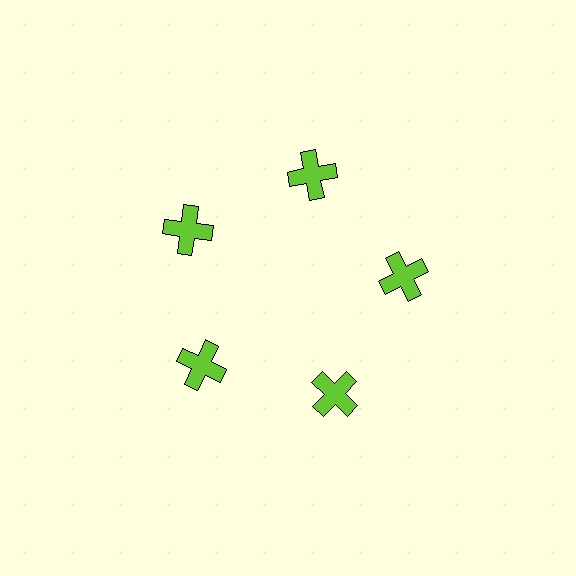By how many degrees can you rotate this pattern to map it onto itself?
The pattern maps onto itself every 72 degrees of rotation.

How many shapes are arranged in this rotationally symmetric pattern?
There are 5 shapes, arranged in 5 groups of 1.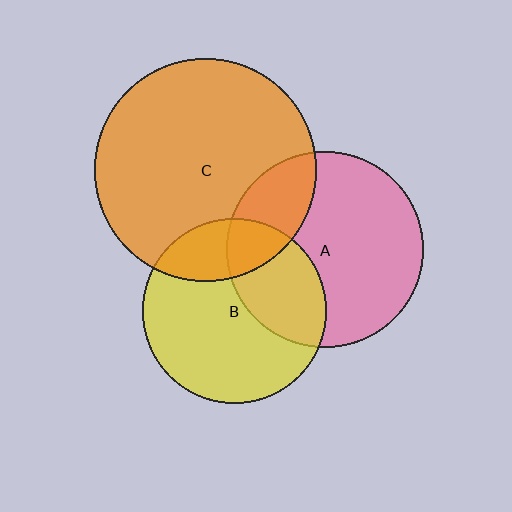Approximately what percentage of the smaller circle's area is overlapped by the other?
Approximately 35%.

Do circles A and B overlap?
Yes.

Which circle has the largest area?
Circle C (orange).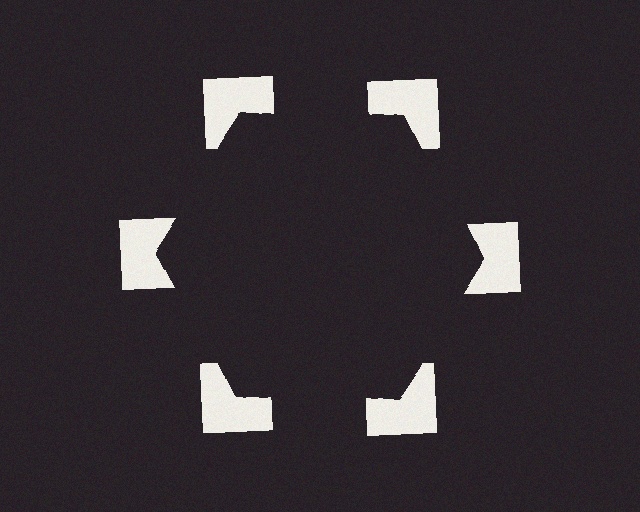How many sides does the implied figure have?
6 sides.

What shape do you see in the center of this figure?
An illusory hexagon — its edges are inferred from the aligned wedge cuts in the notched squares, not physically drawn.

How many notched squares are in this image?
There are 6 — one at each vertex of the illusory hexagon.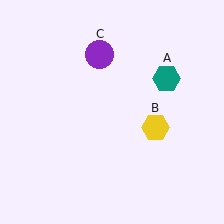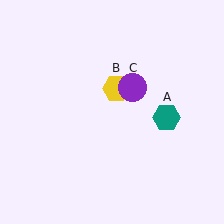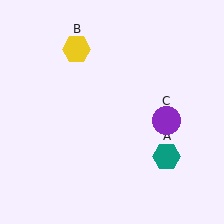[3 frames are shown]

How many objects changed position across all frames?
3 objects changed position: teal hexagon (object A), yellow hexagon (object B), purple circle (object C).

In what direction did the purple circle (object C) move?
The purple circle (object C) moved down and to the right.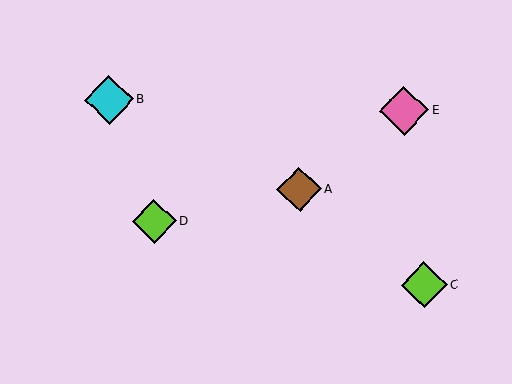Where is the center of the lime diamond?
The center of the lime diamond is at (424, 285).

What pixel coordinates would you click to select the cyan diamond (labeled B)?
Click at (109, 100) to select the cyan diamond B.